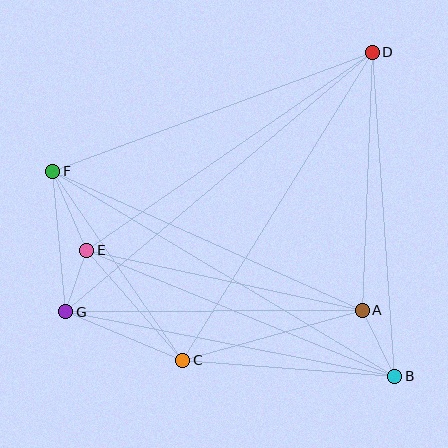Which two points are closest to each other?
Points E and G are closest to each other.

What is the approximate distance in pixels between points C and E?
The distance between C and E is approximately 146 pixels.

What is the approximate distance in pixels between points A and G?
The distance between A and G is approximately 296 pixels.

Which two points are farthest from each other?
Points D and G are farthest from each other.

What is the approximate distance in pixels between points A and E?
The distance between A and E is approximately 282 pixels.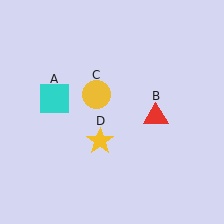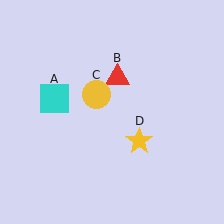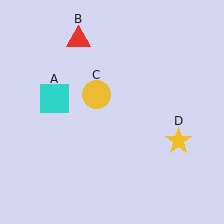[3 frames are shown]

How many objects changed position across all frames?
2 objects changed position: red triangle (object B), yellow star (object D).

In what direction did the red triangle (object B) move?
The red triangle (object B) moved up and to the left.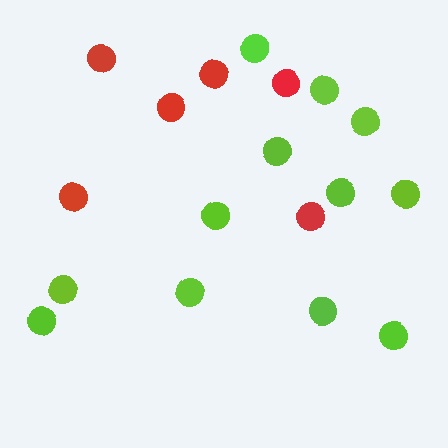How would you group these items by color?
There are 2 groups: one group of lime circles (12) and one group of red circles (6).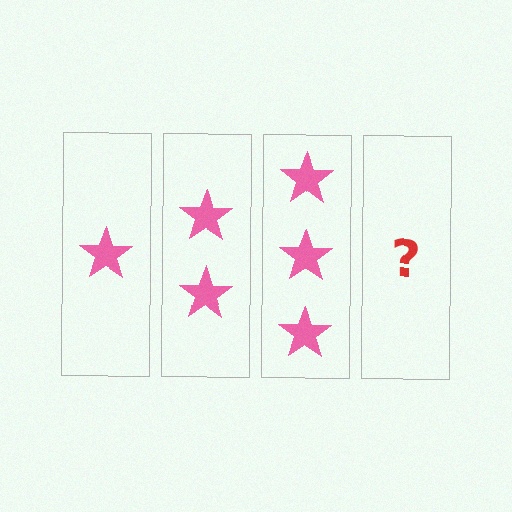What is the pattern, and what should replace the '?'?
The pattern is that each step adds one more star. The '?' should be 4 stars.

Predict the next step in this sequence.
The next step is 4 stars.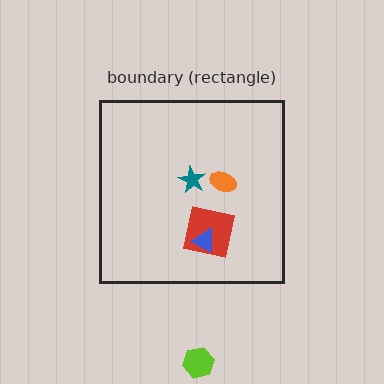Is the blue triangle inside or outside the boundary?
Inside.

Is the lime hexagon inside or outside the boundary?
Outside.